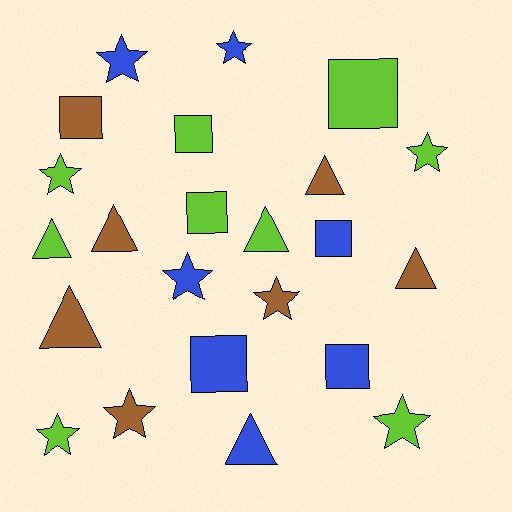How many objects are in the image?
There are 23 objects.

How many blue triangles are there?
There is 1 blue triangle.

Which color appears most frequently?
Lime, with 9 objects.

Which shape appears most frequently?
Star, with 9 objects.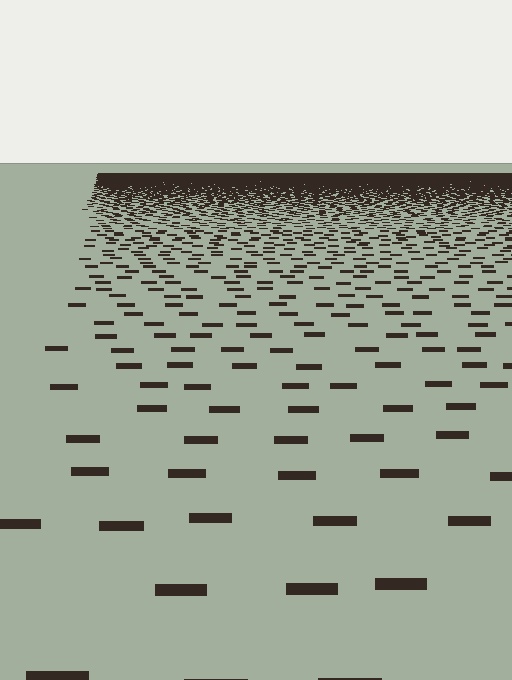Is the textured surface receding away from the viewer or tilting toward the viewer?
The surface is receding away from the viewer. Texture elements get smaller and denser toward the top.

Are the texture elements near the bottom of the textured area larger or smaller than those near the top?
Larger. Near the bottom, elements are closer to the viewer and appear at a bigger on-screen size.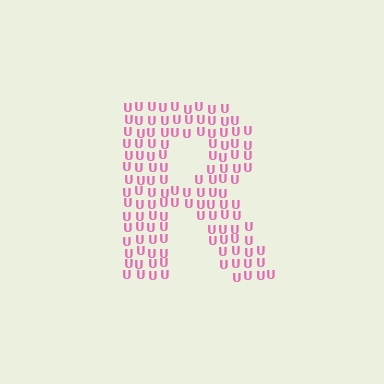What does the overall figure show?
The overall figure shows the letter R.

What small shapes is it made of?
It is made of small letter U's.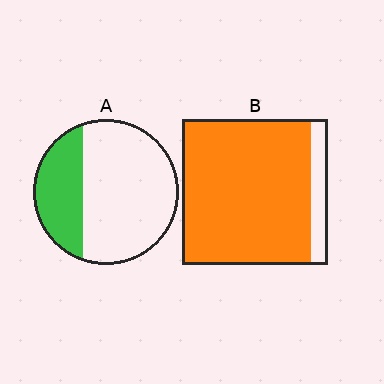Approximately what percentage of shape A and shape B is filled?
A is approximately 30% and B is approximately 90%.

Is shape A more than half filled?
No.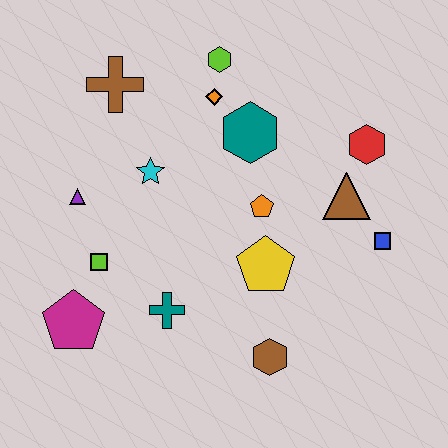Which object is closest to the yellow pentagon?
The orange pentagon is closest to the yellow pentagon.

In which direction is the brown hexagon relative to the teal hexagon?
The brown hexagon is below the teal hexagon.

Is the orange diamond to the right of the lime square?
Yes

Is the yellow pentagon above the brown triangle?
No